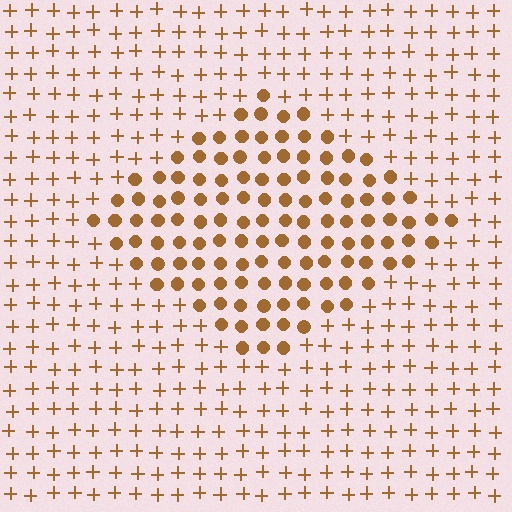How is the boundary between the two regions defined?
The boundary is defined by a change in element shape: circles inside vs. plus signs outside. All elements share the same color and spacing.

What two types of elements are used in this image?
The image uses circles inside the diamond region and plus signs outside it.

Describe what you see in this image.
The image is filled with small brown elements arranged in a uniform grid. A diamond-shaped region contains circles, while the surrounding area contains plus signs. The boundary is defined purely by the change in element shape.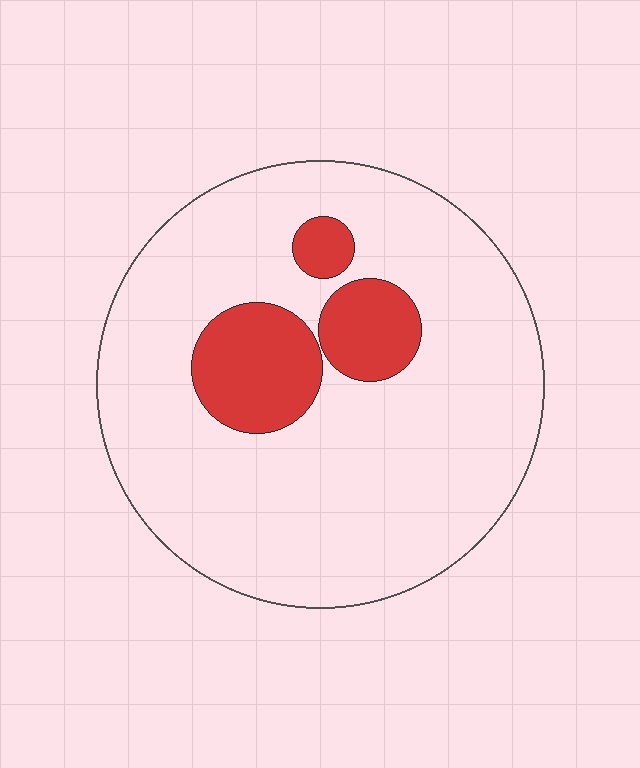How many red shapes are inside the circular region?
3.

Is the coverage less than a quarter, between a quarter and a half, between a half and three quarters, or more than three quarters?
Less than a quarter.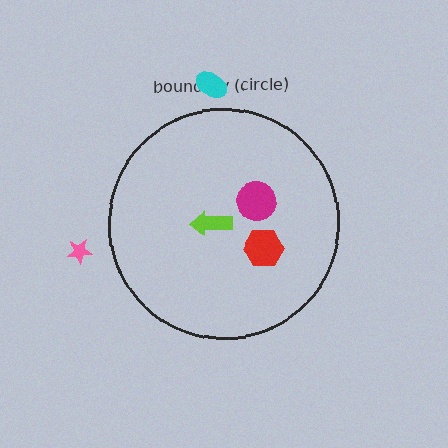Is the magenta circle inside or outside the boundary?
Inside.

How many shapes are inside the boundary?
3 inside, 2 outside.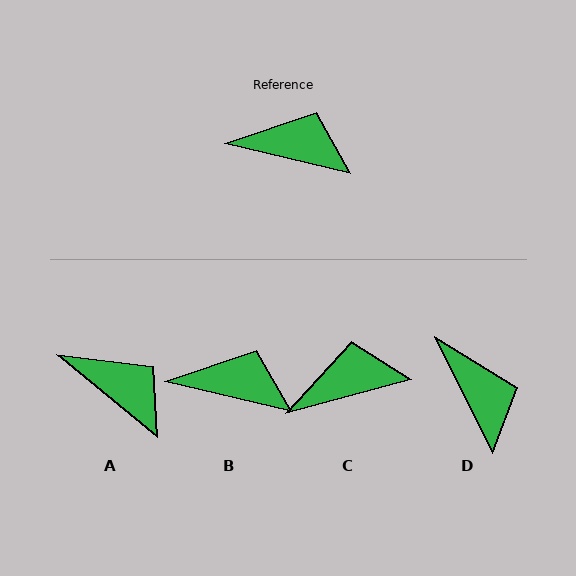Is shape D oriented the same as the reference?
No, it is off by about 50 degrees.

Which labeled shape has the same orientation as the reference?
B.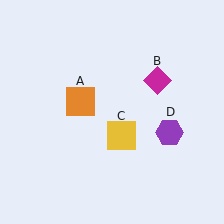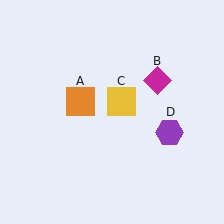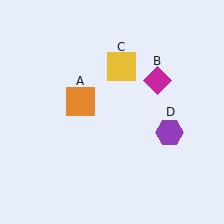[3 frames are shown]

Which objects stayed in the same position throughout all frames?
Orange square (object A) and magenta diamond (object B) and purple hexagon (object D) remained stationary.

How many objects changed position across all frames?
1 object changed position: yellow square (object C).